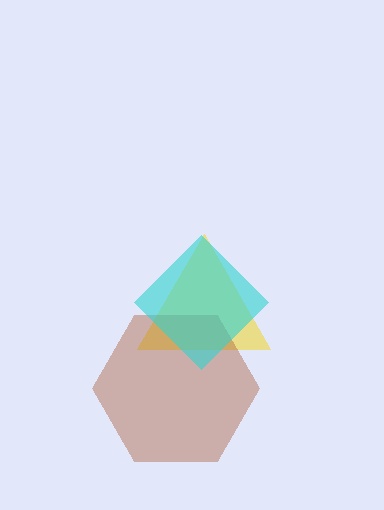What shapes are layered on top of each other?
The layered shapes are: a yellow triangle, a brown hexagon, a cyan diamond.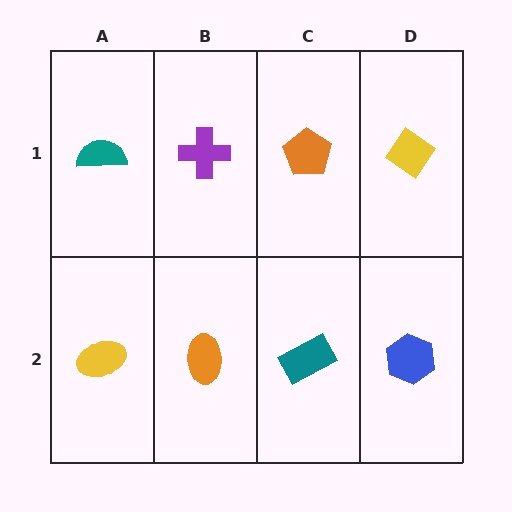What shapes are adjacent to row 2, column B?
A purple cross (row 1, column B), a yellow ellipse (row 2, column A), a teal rectangle (row 2, column C).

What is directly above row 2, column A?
A teal semicircle.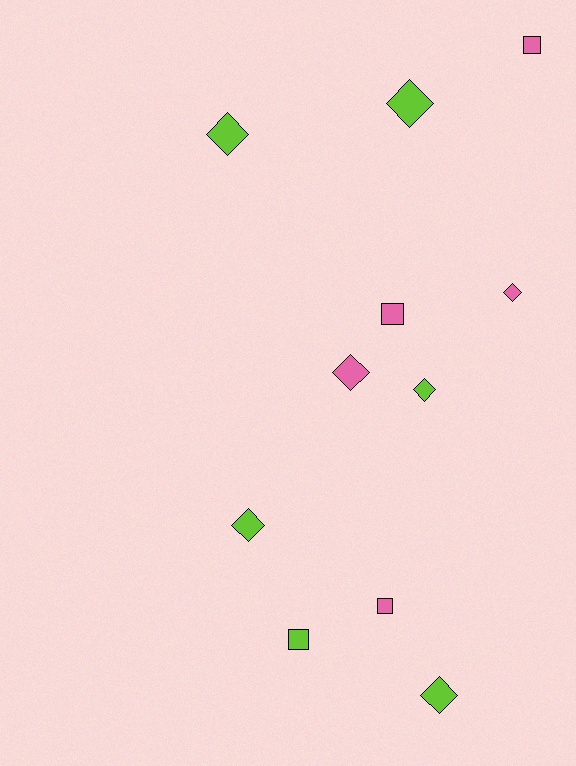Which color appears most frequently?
Lime, with 6 objects.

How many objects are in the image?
There are 11 objects.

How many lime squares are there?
There is 1 lime square.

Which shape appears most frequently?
Diamond, with 7 objects.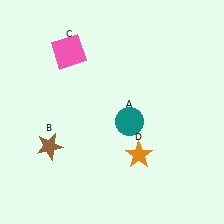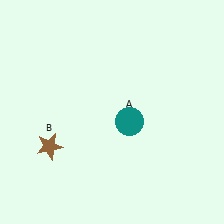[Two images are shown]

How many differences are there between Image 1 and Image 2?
There are 2 differences between the two images.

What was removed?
The pink square (C), the orange star (D) were removed in Image 2.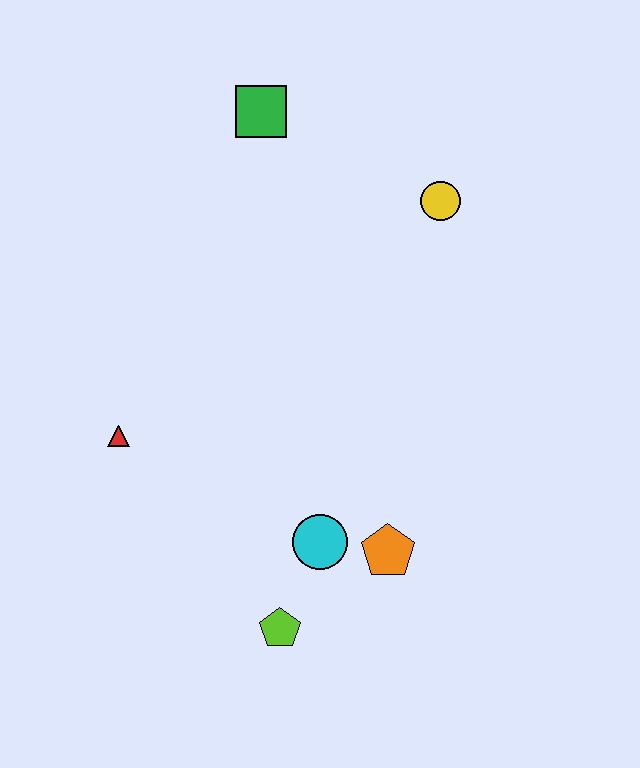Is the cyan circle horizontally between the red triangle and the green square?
No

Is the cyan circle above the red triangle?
No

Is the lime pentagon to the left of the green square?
No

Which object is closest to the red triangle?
The cyan circle is closest to the red triangle.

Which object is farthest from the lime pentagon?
The green square is farthest from the lime pentagon.